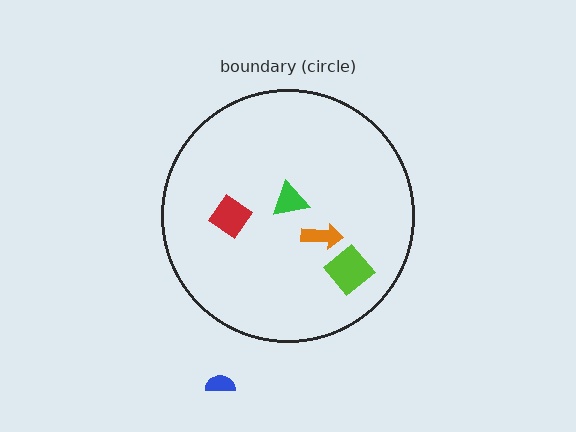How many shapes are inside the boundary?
4 inside, 1 outside.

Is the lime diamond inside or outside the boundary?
Inside.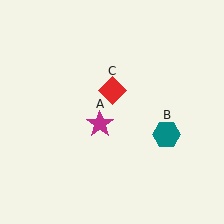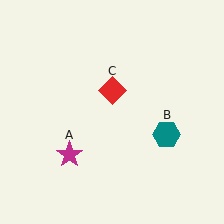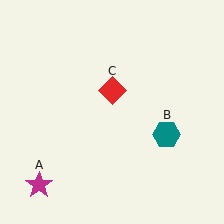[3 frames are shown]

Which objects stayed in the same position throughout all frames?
Teal hexagon (object B) and red diamond (object C) remained stationary.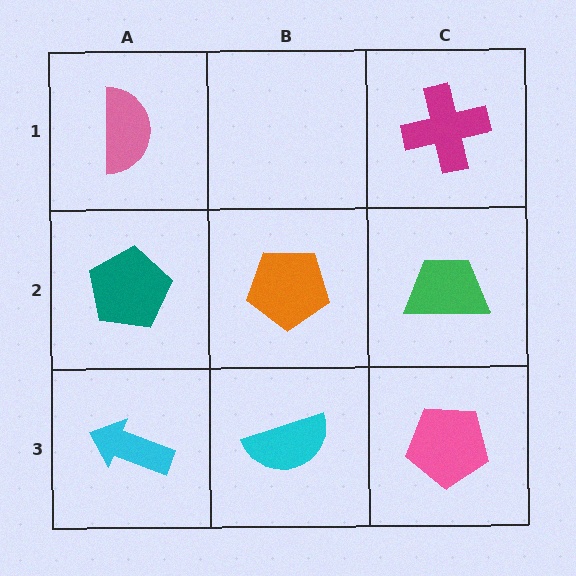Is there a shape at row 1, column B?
No, that cell is empty.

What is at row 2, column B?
An orange pentagon.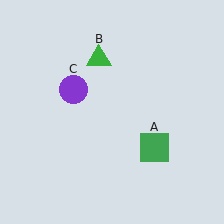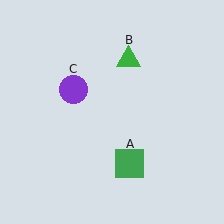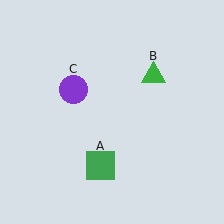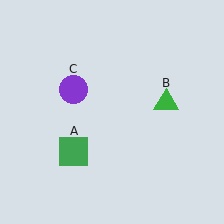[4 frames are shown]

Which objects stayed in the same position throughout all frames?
Purple circle (object C) remained stationary.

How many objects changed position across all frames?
2 objects changed position: green square (object A), green triangle (object B).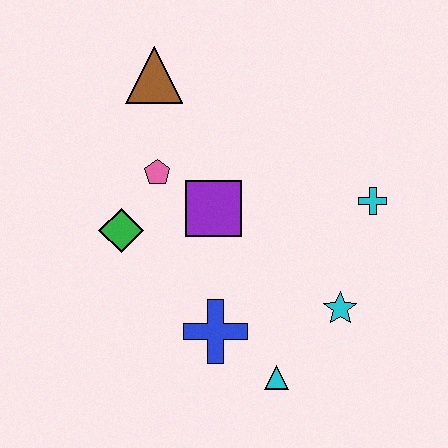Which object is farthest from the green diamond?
The cyan cross is farthest from the green diamond.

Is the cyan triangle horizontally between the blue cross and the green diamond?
No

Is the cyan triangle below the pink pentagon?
Yes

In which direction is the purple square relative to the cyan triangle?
The purple square is above the cyan triangle.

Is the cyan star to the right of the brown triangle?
Yes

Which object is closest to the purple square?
The pink pentagon is closest to the purple square.